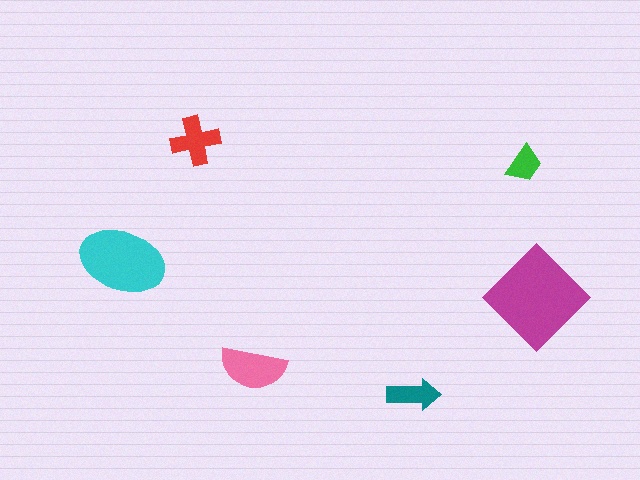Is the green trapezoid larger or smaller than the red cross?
Smaller.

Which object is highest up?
The red cross is topmost.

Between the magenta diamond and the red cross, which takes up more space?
The magenta diamond.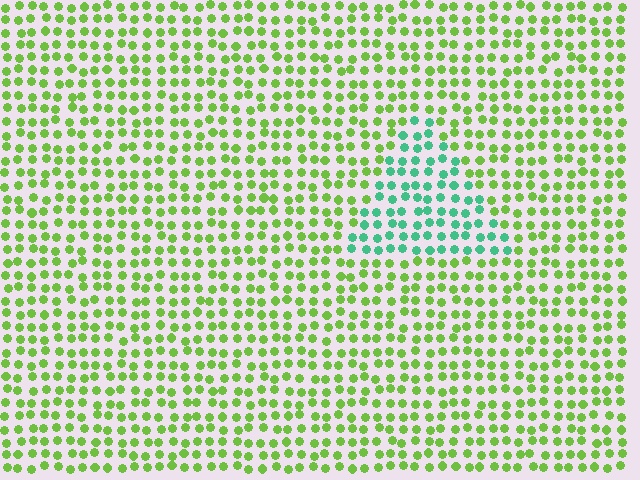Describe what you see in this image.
The image is filled with small lime elements in a uniform arrangement. A triangle-shaped region is visible where the elements are tinted to a slightly different hue, forming a subtle color boundary.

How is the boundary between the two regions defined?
The boundary is defined purely by a slight shift in hue (about 55 degrees). Spacing, size, and orientation are identical on both sides.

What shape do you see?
I see a triangle.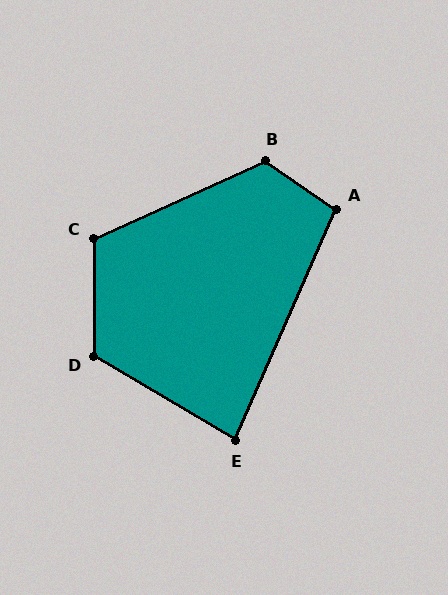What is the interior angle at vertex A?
Approximately 101 degrees (obtuse).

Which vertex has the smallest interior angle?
E, at approximately 83 degrees.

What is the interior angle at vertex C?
Approximately 114 degrees (obtuse).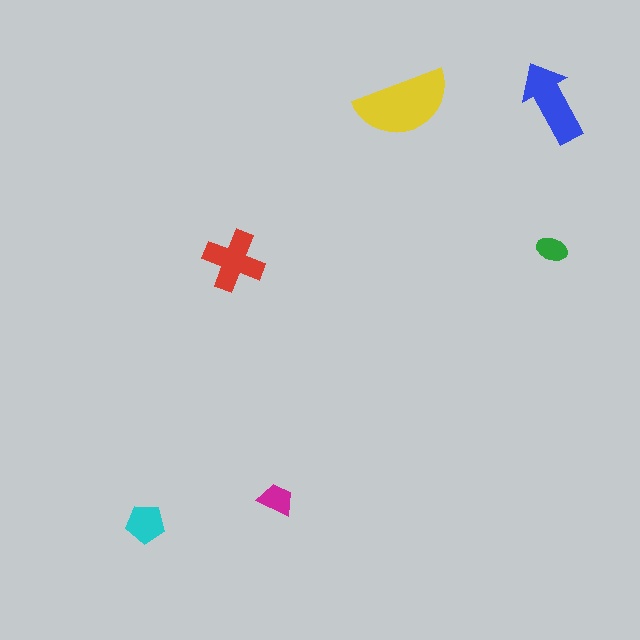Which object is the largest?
The yellow semicircle.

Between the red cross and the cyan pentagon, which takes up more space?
The red cross.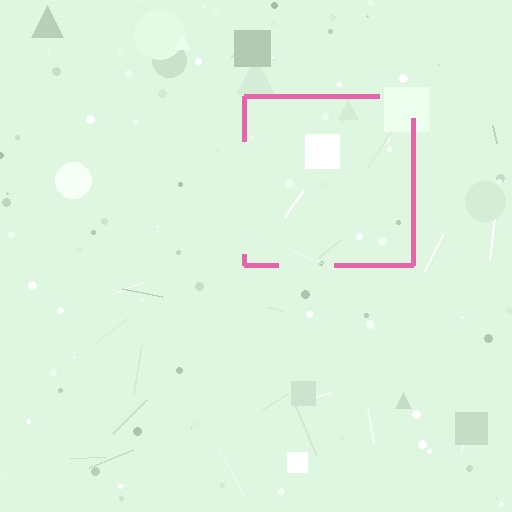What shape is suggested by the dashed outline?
The dashed outline suggests a square.